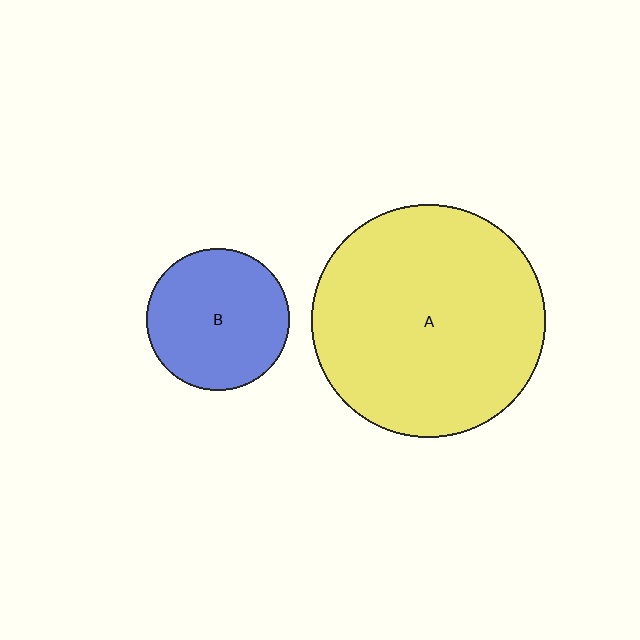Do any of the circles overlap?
No, none of the circles overlap.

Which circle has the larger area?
Circle A (yellow).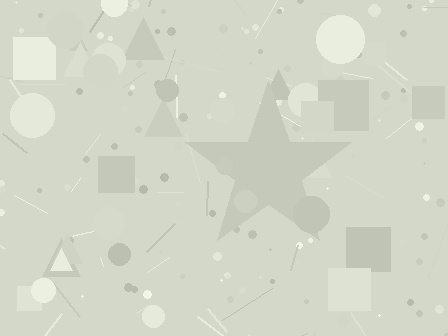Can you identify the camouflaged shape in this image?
The camouflaged shape is a star.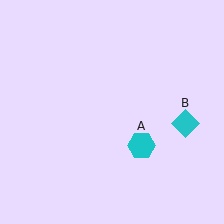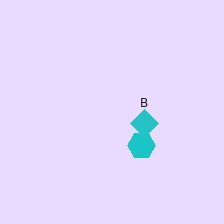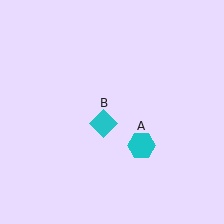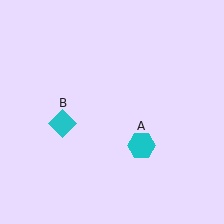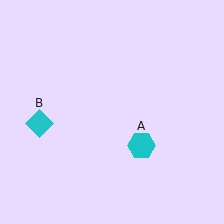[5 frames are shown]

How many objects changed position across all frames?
1 object changed position: cyan diamond (object B).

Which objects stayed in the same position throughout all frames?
Cyan hexagon (object A) remained stationary.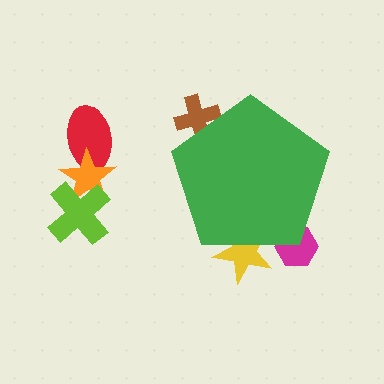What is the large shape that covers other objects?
A green pentagon.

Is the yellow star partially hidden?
Yes, the yellow star is partially hidden behind the green pentagon.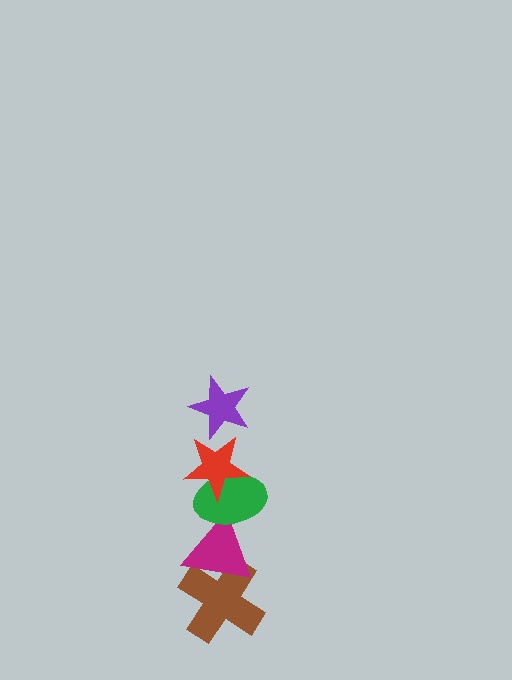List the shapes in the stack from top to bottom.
From top to bottom: the purple star, the red star, the green ellipse, the magenta triangle, the brown cross.